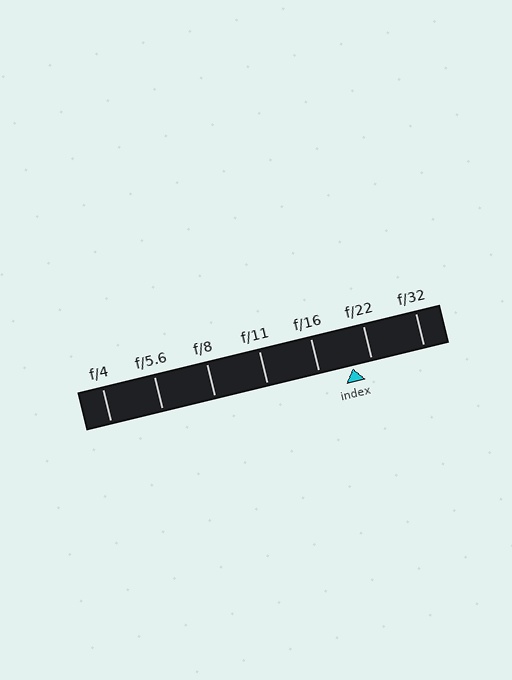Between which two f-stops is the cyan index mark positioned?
The index mark is between f/16 and f/22.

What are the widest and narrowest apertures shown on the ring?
The widest aperture shown is f/4 and the narrowest is f/32.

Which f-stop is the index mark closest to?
The index mark is closest to f/22.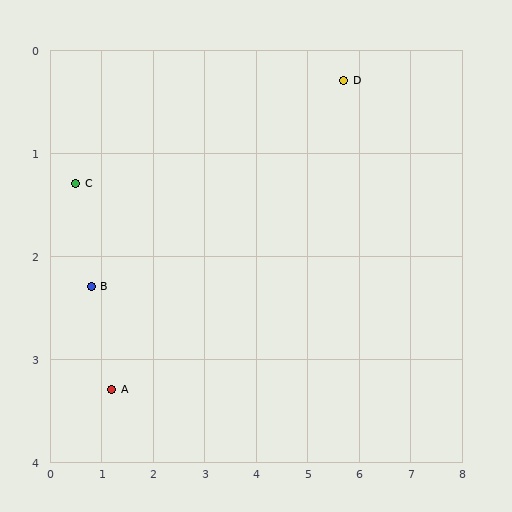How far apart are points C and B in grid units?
Points C and B are about 1.0 grid units apart.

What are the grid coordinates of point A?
Point A is at approximately (1.2, 3.3).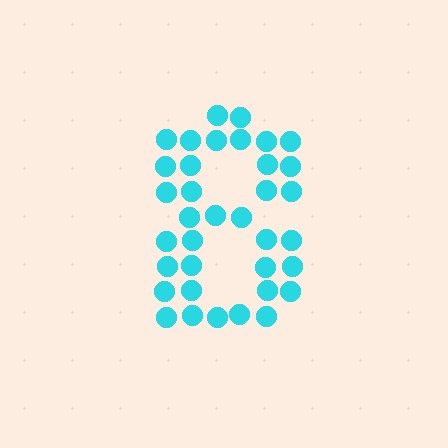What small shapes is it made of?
It is made of small circles.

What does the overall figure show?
The overall figure shows the digit 8.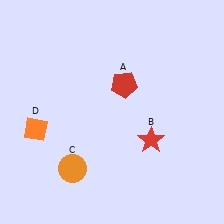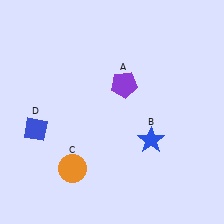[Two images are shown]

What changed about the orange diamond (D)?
In Image 1, D is orange. In Image 2, it changed to blue.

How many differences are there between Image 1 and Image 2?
There are 3 differences between the two images.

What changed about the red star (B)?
In Image 1, B is red. In Image 2, it changed to blue.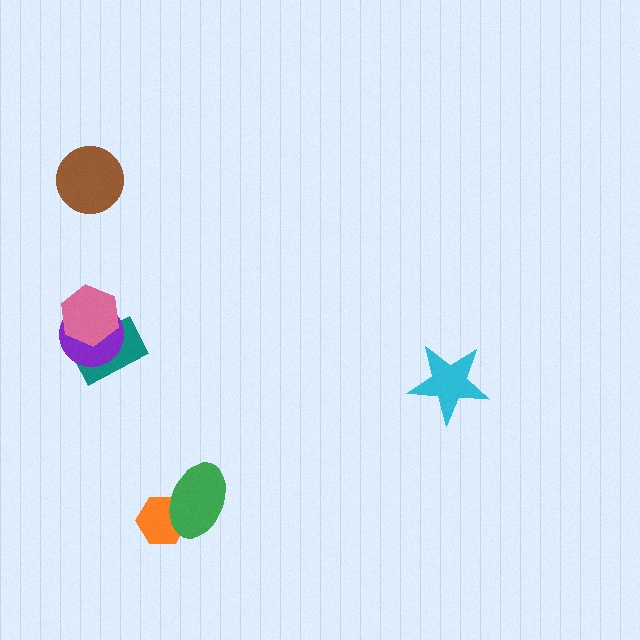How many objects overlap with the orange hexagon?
1 object overlaps with the orange hexagon.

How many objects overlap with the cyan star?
0 objects overlap with the cyan star.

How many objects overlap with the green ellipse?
1 object overlaps with the green ellipse.